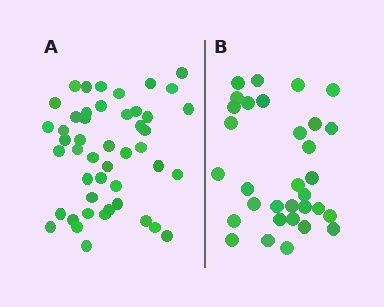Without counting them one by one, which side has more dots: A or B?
Region A (the left region) has more dots.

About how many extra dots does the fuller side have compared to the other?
Region A has approximately 15 more dots than region B.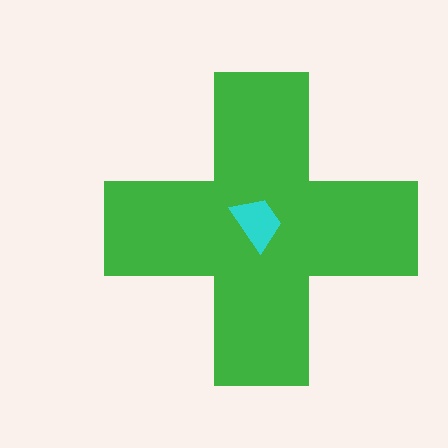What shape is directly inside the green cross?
The cyan trapezoid.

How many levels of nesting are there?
2.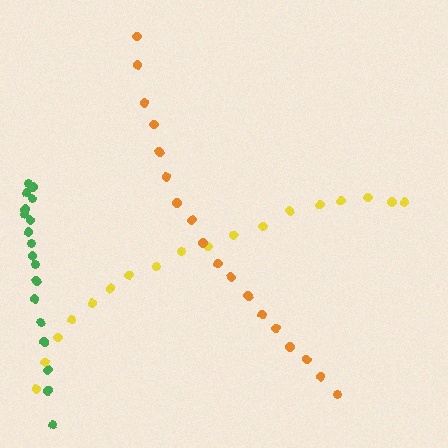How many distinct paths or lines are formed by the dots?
There are 3 distinct paths.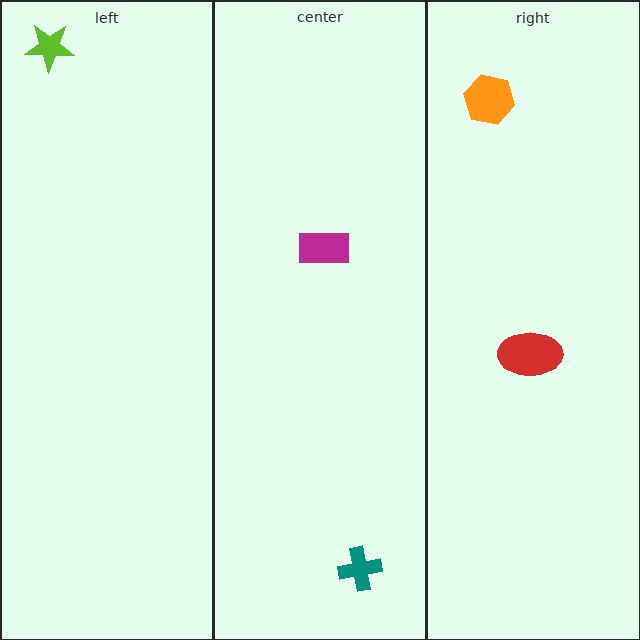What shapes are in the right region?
The orange hexagon, the red ellipse.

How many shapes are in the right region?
2.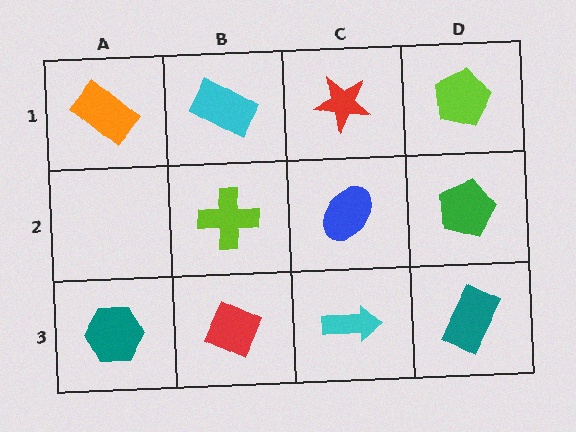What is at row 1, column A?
An orange rectangle.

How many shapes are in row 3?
4 shapes.